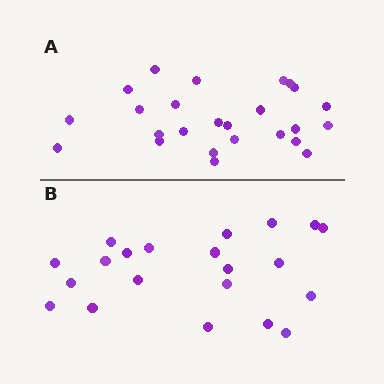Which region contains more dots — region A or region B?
Region A (the top region) has more dots.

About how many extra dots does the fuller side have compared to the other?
Region A has about 4 more dots than region B.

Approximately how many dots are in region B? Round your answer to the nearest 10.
About 20 dots. (The exact count is 21, which rounds to 20.)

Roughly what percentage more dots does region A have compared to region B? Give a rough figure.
About 20% more.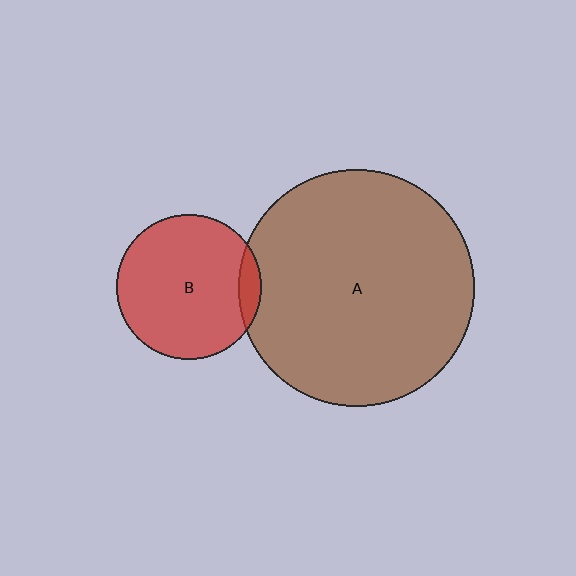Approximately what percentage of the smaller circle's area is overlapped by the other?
Approximately 10%.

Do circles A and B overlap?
Yes.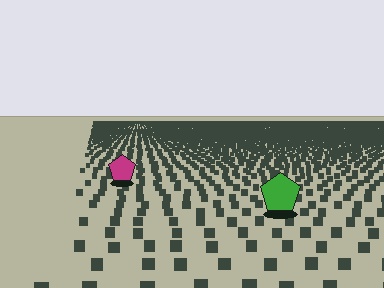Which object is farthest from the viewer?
The magenta pentagon is farthest from the viewer. It appears smaller and the ground texture around it is denser.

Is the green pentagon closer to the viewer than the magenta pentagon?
Yes. The green pentagon is closer — you can tell from the texture gradient: the ground texture is coarser near it.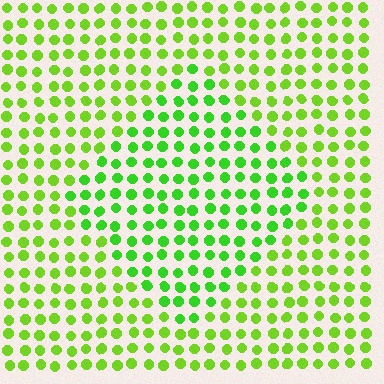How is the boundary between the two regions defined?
The boundary is defined purely by a slight shift in hue (about 22 degrees). Spacing, size, and orientation are identical on both sides.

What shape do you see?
I see a diamond.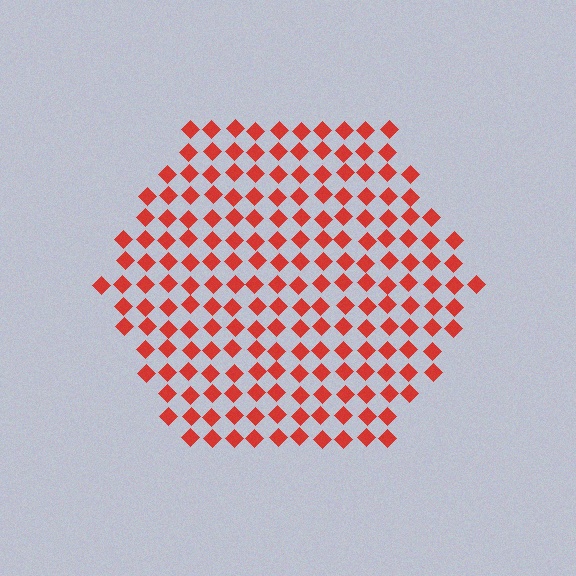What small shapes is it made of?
It is made of small diamonds.